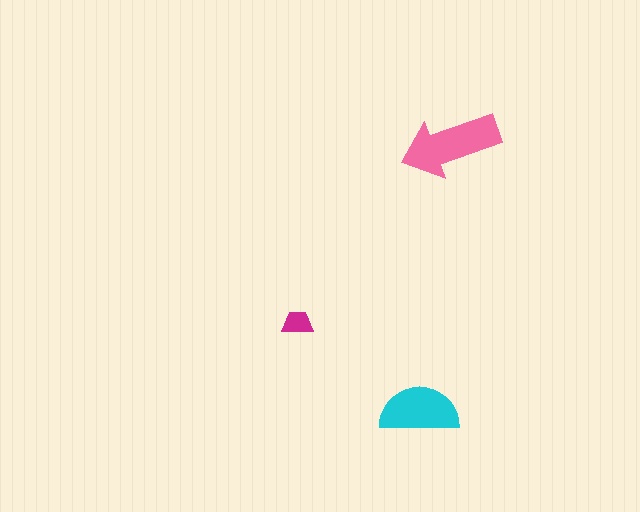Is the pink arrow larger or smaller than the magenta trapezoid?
Larger.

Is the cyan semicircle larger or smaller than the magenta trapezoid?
Larger.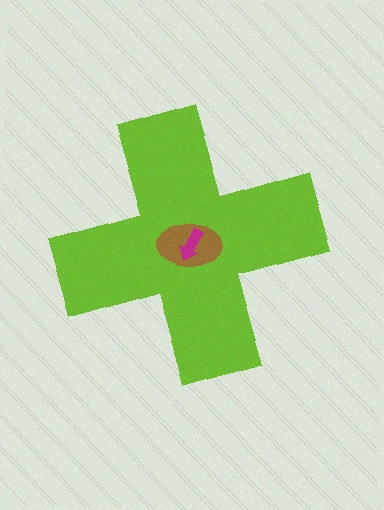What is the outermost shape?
The lime cross.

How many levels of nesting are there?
3.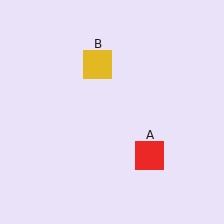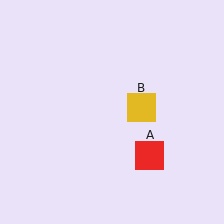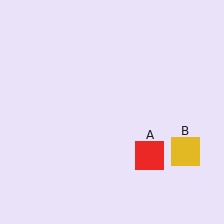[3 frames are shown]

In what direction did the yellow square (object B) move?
The yellow square (object B) moved down and to the right.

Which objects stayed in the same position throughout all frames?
Red square (object A) remained stationary.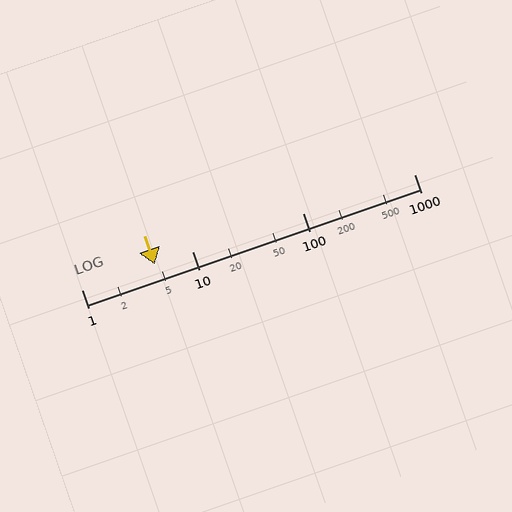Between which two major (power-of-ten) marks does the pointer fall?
The pointer is between 1 and 10.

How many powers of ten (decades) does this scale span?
The scale spans 3 decades, from 1 to 1000.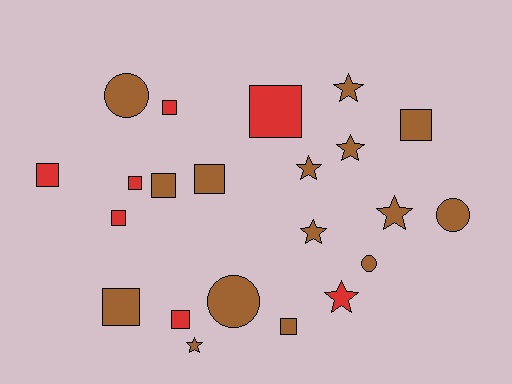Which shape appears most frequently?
Square, with 11 objects.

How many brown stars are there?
There are 6 brown stars.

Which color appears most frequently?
Brown, with 15 objects.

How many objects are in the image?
There are 22 objects.